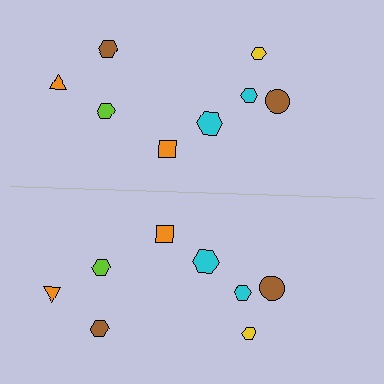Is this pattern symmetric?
Yes, this pattern has bilateral (reflection) symmetry.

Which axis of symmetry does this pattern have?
The pattern has a horizontal axis of symmetry running through the center of the image.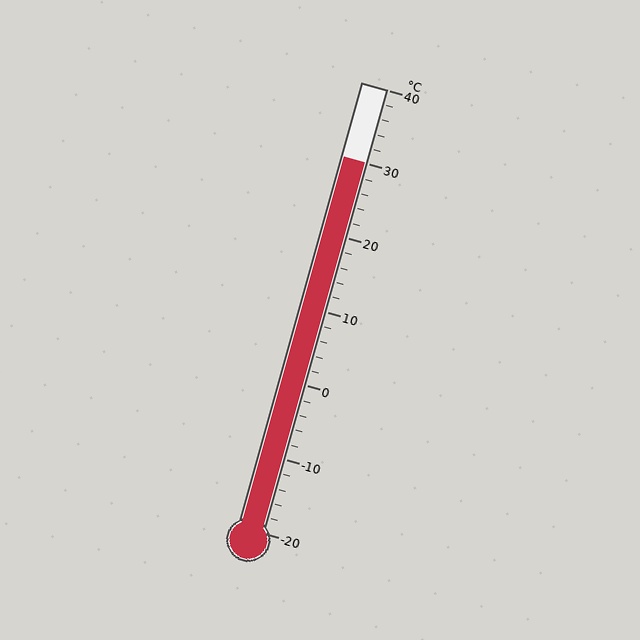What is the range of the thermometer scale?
The thermometer scale ranges from -20°C to 40°C.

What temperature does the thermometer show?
The thermometer shows approximately 30°C.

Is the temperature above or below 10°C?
The temperature is above 10°C.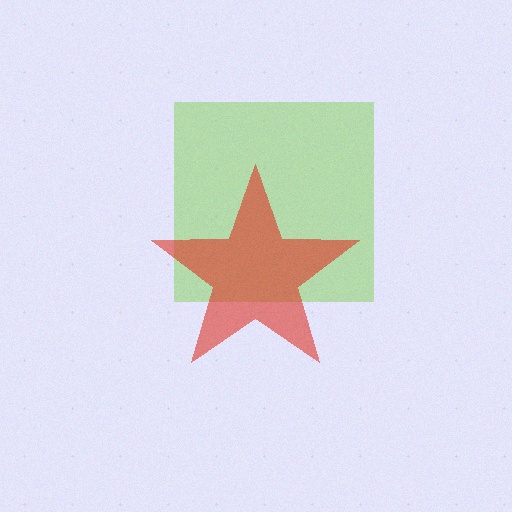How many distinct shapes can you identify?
There are 2 distinct shapes: a lime square, a red star.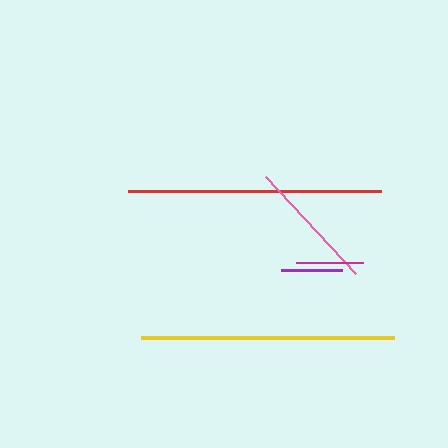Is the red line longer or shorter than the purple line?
The red line is longer than the purple line.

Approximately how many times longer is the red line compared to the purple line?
The red line is approximately 4.1 times the length of the purple line.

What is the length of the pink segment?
The pink segment is approximately 132 pixels long.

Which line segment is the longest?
The red line is the longest at approximately 253 pixels.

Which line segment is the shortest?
The purple line is the shortest at approximately 61 pixels.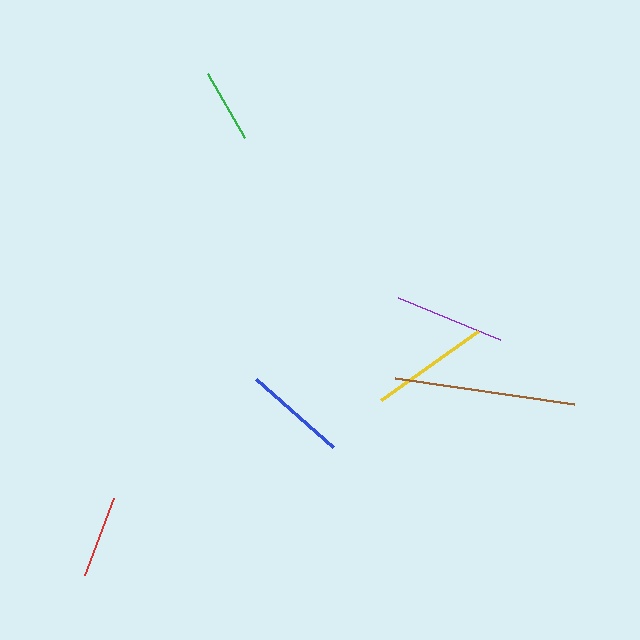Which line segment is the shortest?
The green line is the shortest at approximately 74 pixels.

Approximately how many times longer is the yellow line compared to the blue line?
The yellow line is approximately 1.2 times the length of the blue line.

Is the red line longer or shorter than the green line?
The red line is longer than the green line.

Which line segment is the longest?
The brown line is the longest at approximately 181 pixels.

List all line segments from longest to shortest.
From longest to shortest: brown, yellow, purple, blue, red, green.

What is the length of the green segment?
The green segment is approximately 74 pixels long.